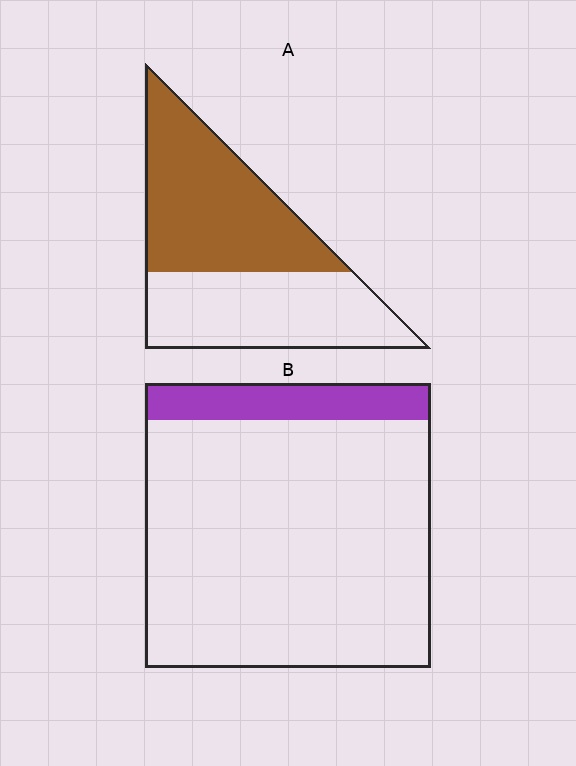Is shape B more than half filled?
No.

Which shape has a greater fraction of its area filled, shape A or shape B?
Shape A.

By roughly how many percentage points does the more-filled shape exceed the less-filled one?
By roughly 40 percentage points (A over B).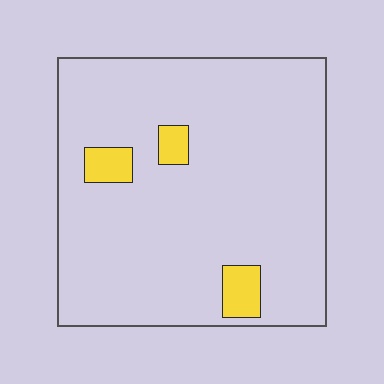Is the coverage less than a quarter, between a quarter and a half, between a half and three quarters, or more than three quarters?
Less than a quarter.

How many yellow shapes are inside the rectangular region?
3.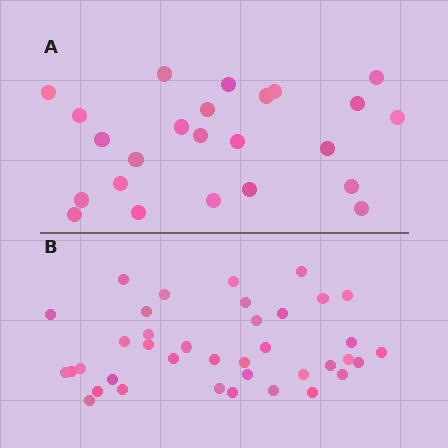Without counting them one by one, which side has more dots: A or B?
Region B (the bottom region) has more dots.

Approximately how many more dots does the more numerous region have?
Region B has approximately 15 more dots than region A.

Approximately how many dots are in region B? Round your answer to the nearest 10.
About 40 dots. (The exact count is 38, which rounds to 40.)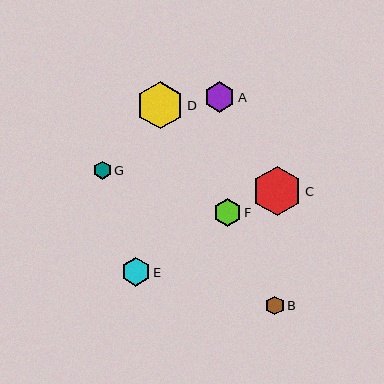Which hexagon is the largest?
Hexagon C is the largest with a size of approximately 49 pixels.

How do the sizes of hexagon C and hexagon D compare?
Hexagon C and hexagon D are approximately the same size.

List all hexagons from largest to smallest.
From largest to smallest: C, D, A, E, F, B, G.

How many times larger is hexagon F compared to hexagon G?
Hexagon F is approximately 1.5 times the size of hexagon G.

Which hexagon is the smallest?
Hexagon G is the smallest with a size of approximately 18 pixels.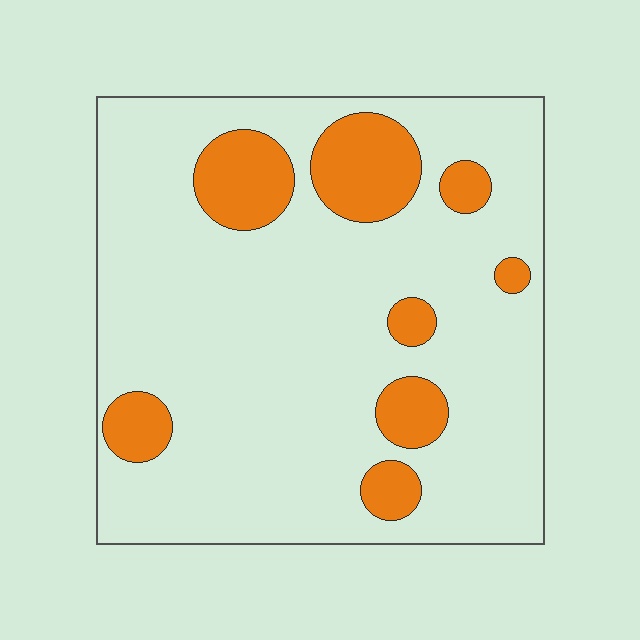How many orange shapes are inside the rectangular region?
8.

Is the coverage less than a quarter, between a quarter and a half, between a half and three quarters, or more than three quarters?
Less than a quarter.